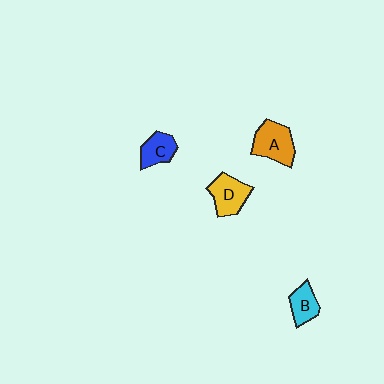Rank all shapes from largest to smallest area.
From largest to smallest: A (orange), D (yellow), C (blue), B (cyan).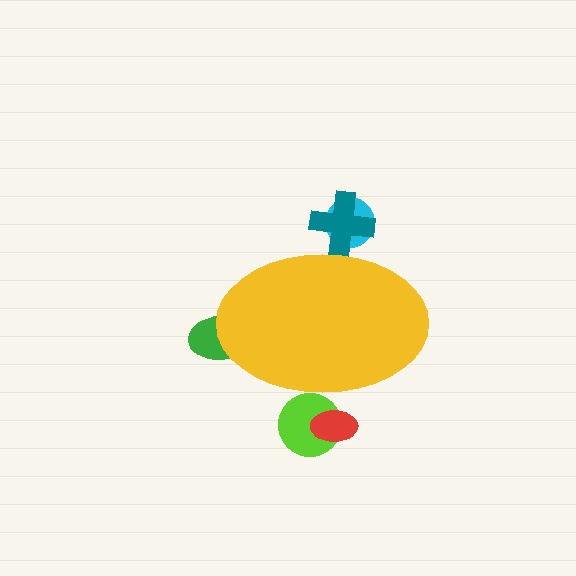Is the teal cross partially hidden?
Yes, the teal cross is partially hidden behind the yellow ellipse.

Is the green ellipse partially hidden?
Yes, the green ellipse is partially hidden behind the yellow ellipse.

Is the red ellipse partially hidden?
Yes, the red ellipse is partially hidden behind the yellow ellipse.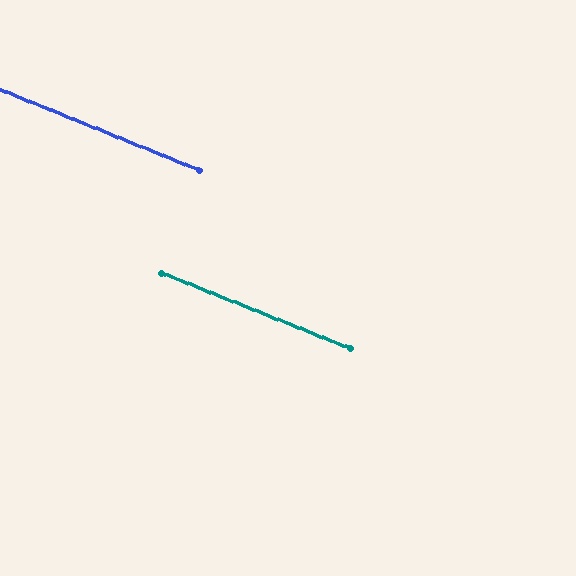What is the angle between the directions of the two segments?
Approximately 0 degrees.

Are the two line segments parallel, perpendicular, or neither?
Parallel — their directions differ by only 0.1°.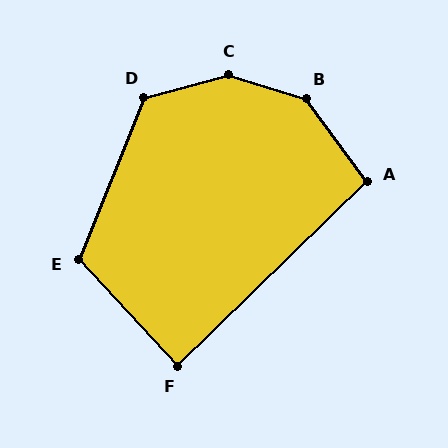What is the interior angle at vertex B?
Approximately 144 degrees (obtuse).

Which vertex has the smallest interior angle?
F, at approximately 89 degrees.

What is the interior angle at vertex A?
Approximately 98 degrees (obtuse).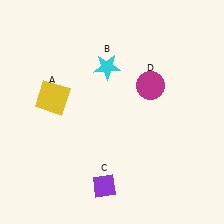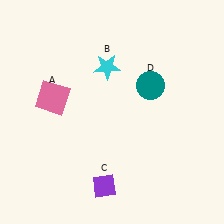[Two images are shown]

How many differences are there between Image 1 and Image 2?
There are 2 differences between the two images.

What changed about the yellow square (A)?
In Image 1, A is yellow. In Image 2, it changed to pink.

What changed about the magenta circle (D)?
In Image 1, D is magenta. In Image 2, it changed to teal.